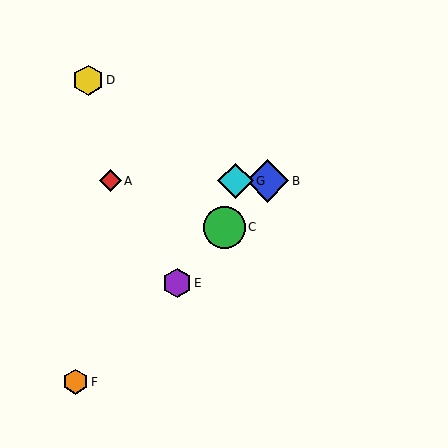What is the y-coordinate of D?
Object D is at y≈80.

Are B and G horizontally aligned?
Yes, both are at y≈181.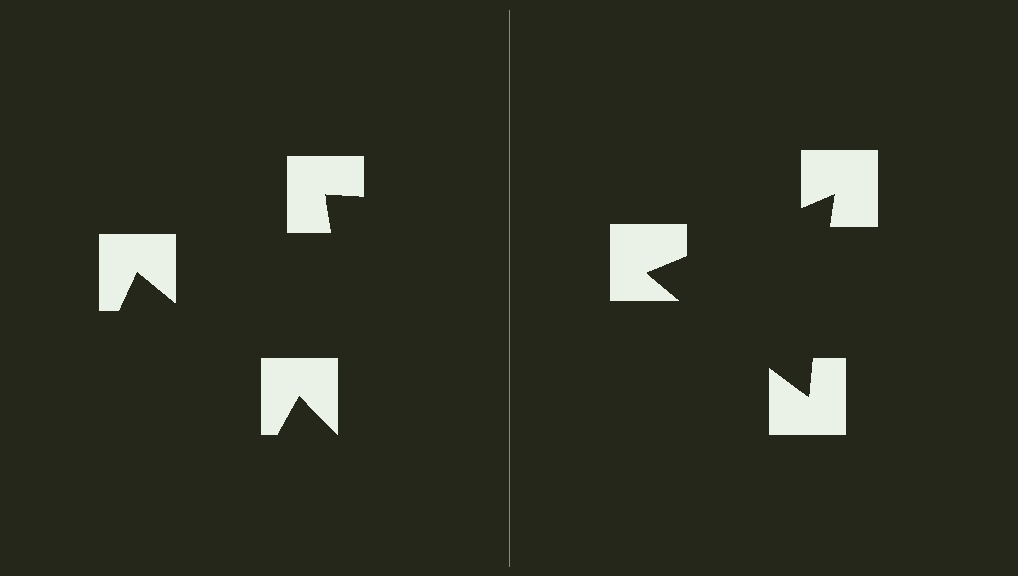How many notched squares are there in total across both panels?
6 — 3 on each side.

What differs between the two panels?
The notched squares are positioned identically on both sides; only the wedge orientations differ. On the right they align to a triangle; on the left they are misaligned.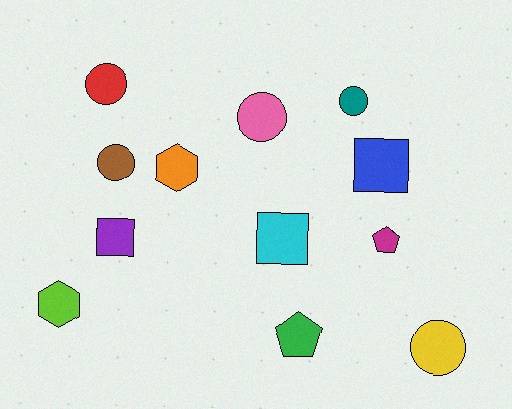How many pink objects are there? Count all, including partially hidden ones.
There is 1 pink object.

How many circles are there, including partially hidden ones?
There are 5 circles.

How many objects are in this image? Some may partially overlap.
There are 12 objects.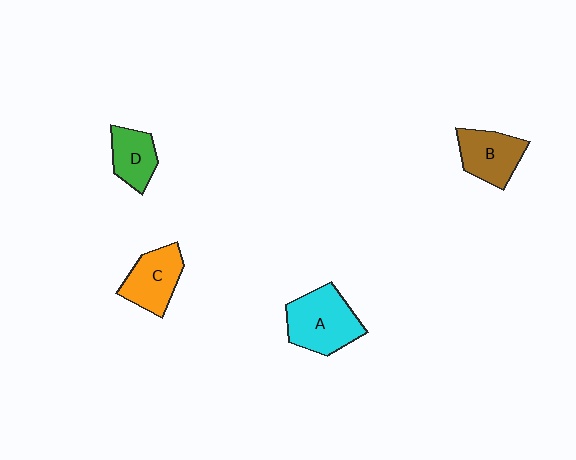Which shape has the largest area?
Shape A (cyan).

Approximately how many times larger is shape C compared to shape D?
Approximately 1.3 times.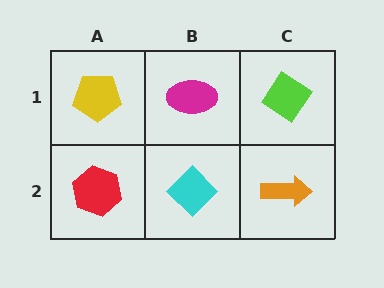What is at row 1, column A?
A yellow pentagon.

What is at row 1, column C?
A lime diamond.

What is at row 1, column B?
A magenta ellipse.